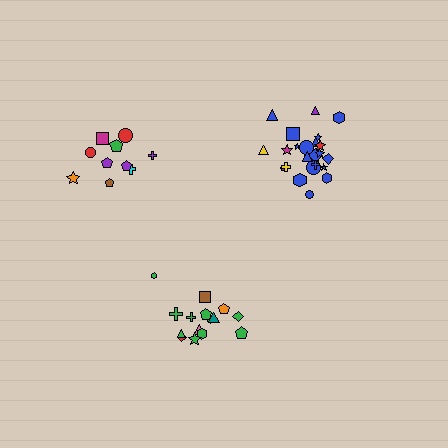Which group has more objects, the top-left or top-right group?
The top-right group.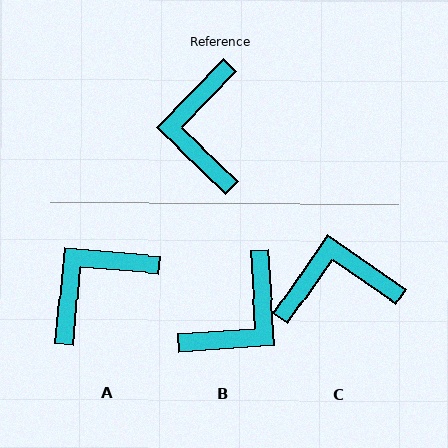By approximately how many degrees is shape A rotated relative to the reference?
Approximately 51 degrees clockwise.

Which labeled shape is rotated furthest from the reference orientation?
B, about 138 degrees away.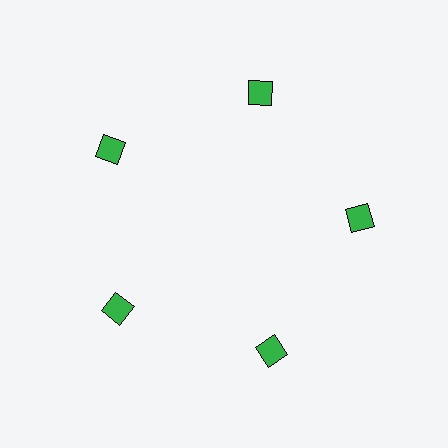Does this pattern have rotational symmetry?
Yes, this pattern has 5-fold rotational symmetry. It looks the same after rotating 72 degrees around the center.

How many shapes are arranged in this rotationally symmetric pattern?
There are 5 shapes, arranged in 5 groups of 1.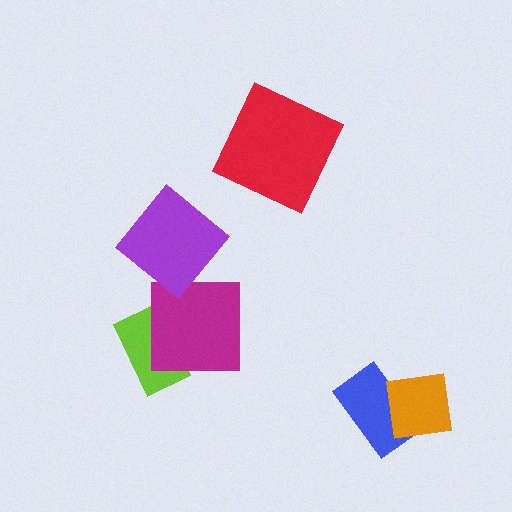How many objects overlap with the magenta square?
1 object overlaps with the magenta square.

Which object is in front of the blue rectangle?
The orange square is in front of the blue rectangle.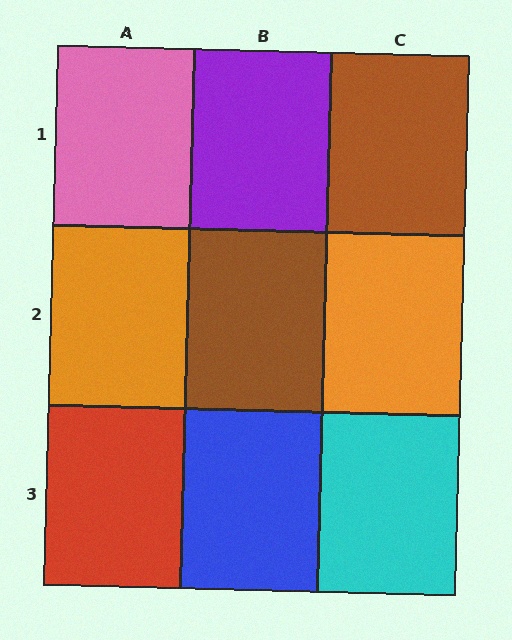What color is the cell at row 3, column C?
Cyan.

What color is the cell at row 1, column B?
Purple.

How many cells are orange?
2 cells are orange.